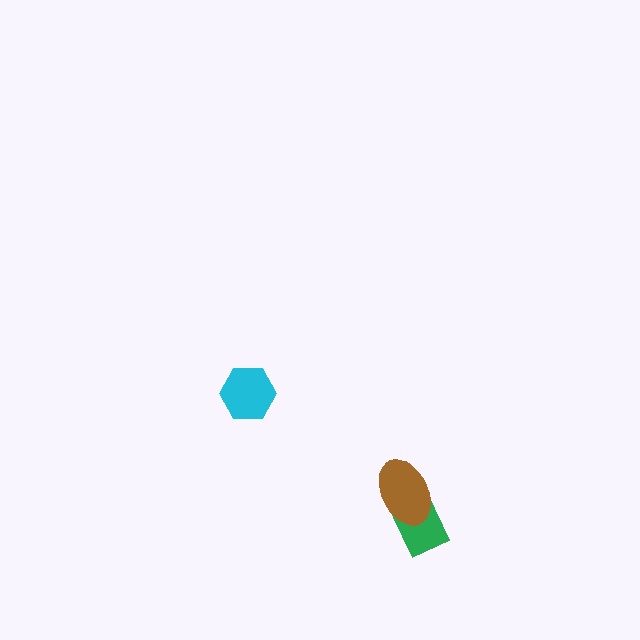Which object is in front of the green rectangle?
The brown ellipse is in front of the green rectangle.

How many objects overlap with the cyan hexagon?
0 objects overlap with the cyan hexagon.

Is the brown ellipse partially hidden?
No, no other shape covers it.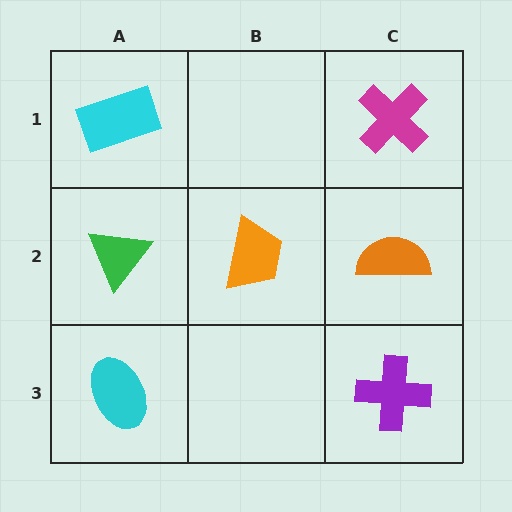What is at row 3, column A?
A cyan ellipse.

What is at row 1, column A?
A cyan rectangle.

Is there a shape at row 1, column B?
No, that cell is empty.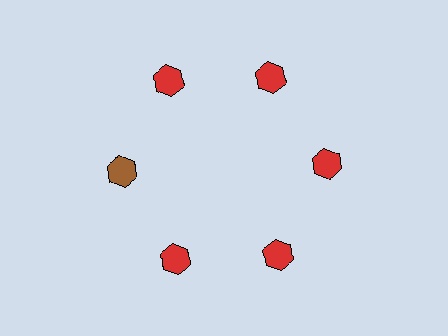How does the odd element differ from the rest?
It has a different color: brown instead of red.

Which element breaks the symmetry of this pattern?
The brown hexagon at roughly the 9 o'clock position breaks the symmetry. All other shapes are red hexagons.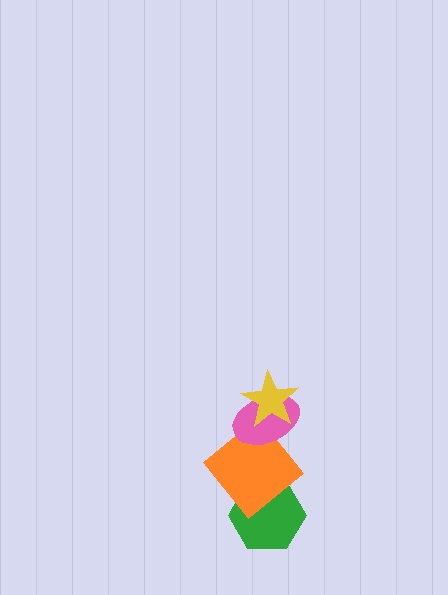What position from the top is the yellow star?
The yellow star is 1st from the top.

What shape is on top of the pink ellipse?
The yellow star is on top of the pink ellipse.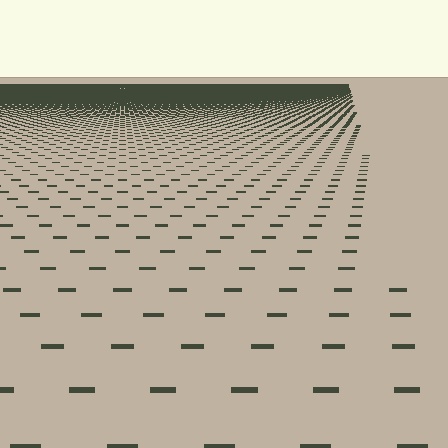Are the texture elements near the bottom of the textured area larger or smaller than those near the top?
Larger. Near the bottom, elements are closer to the viewer and appear at a bigger on-screen size.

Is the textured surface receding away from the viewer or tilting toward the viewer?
The surface is receding away from the viewer. Texture elements get smaller and denser toward the top.